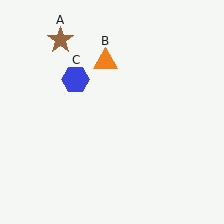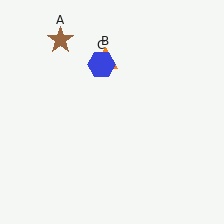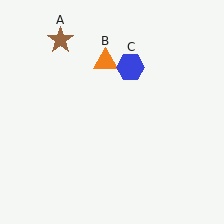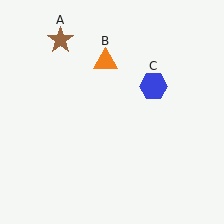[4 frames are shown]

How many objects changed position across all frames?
1 object changed position: blue hexagon (object C).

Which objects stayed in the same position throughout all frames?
Brown star (object A) and orange triangle (object B) remained stationary.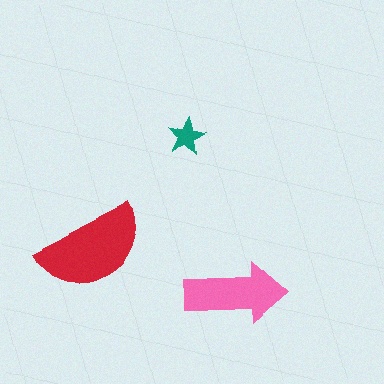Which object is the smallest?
The teal star.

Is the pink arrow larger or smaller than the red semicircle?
Smaller.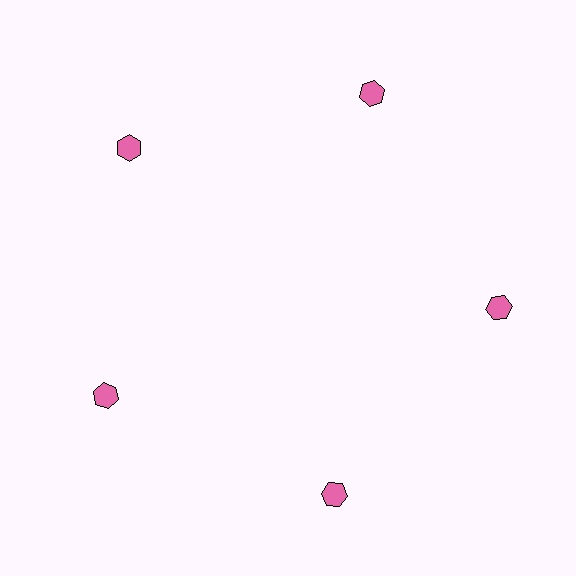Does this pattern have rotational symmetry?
Yes, this pattern has 5-fold rotational symmetry. It looks the same after rotating 72 degrees around the center.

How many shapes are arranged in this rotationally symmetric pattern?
There are 5 shapes, arranged in 5 groups of 1.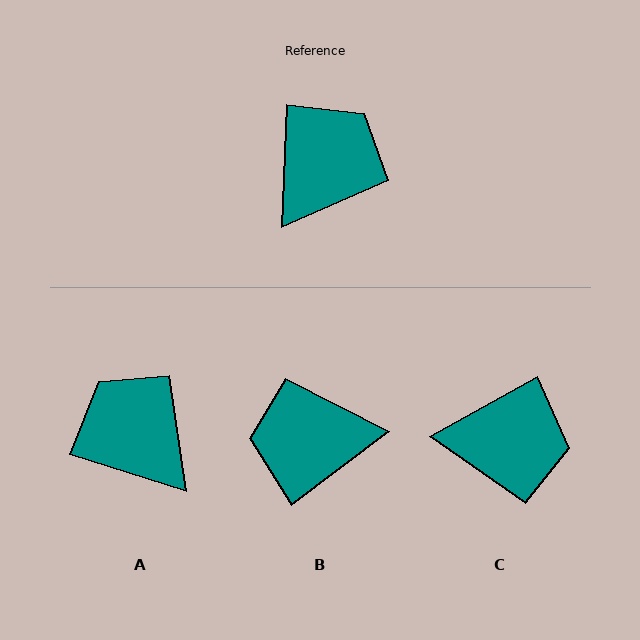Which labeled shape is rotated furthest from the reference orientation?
B, about 129 degrees away.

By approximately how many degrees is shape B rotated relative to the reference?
Approximately 129 degrees counter-clockwise.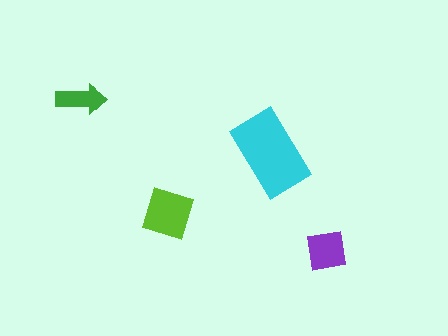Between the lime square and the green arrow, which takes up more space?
The lime square.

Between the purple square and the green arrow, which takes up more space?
The purple square.